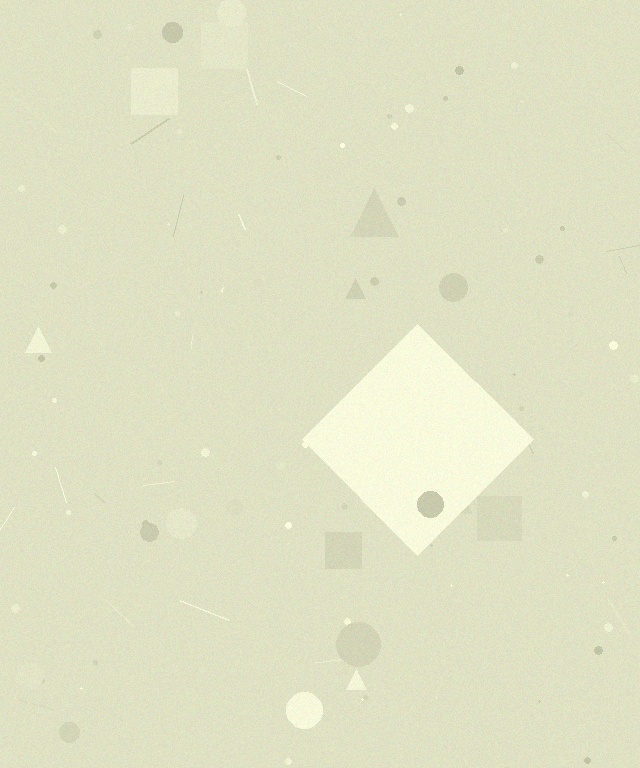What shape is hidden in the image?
A diamond is hidden in the image.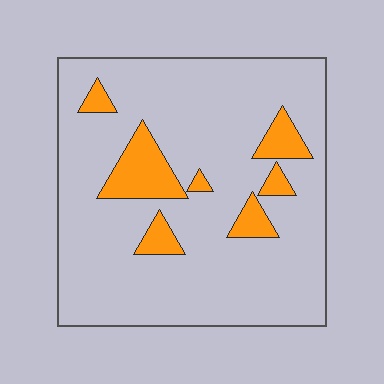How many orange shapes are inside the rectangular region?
7.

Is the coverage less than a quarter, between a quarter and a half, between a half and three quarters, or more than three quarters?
Less than a quarter.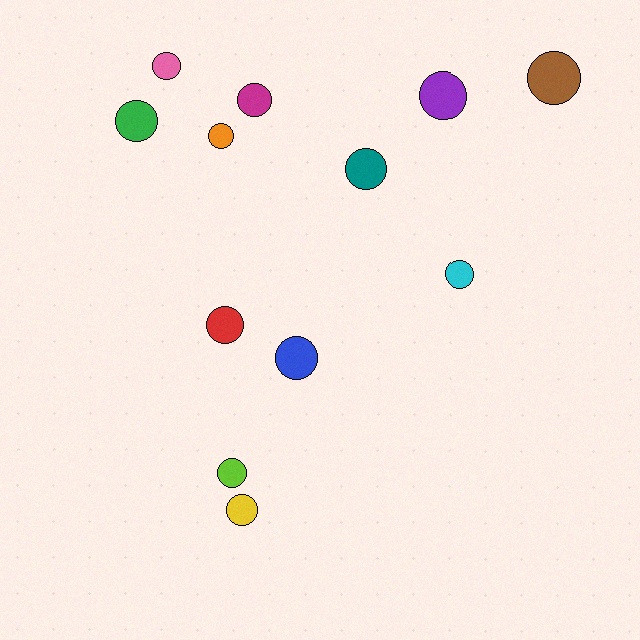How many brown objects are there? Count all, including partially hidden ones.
There is 1 brown object.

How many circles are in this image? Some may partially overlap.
There are 12 circles.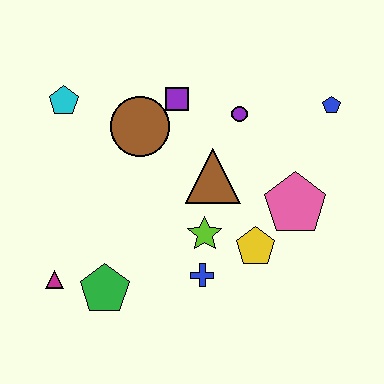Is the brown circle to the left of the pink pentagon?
Yes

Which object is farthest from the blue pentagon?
The magenta triangle is farthest from the blue pentagon.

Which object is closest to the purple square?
The brown circle is closest to the purple square.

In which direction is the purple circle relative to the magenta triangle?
The purple circle is to the right of the magenta triangle.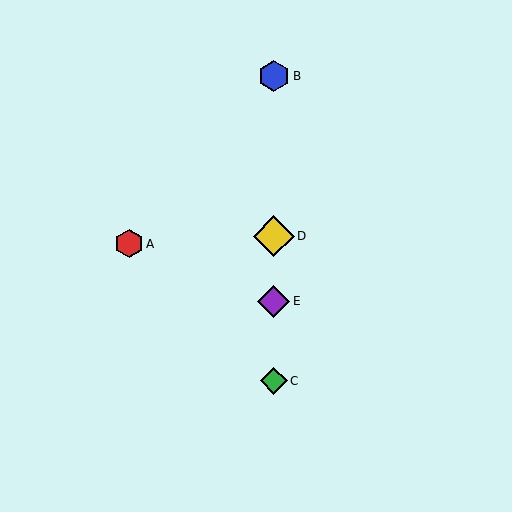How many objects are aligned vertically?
4 objects (B, C, D, E) are aligned vertically.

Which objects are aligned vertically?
Objects B, C, D, E are aligned vertically.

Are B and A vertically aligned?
No, B is at x≈274 and A is at x≈129.